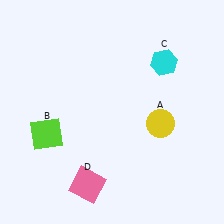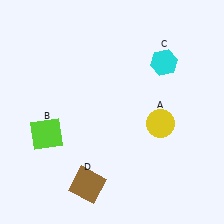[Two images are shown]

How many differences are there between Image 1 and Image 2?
There is 1 difference between the two images.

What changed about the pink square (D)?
In Image 1, D is pink. In Image 2, it changed to brown.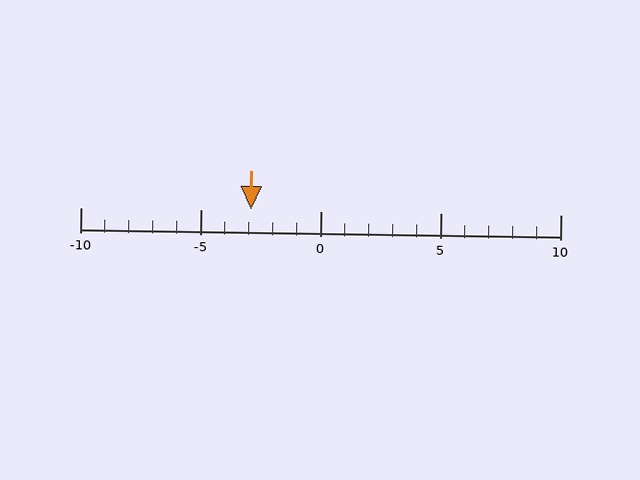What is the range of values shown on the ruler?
The ruler shows values from -10 to 10.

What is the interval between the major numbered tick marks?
The major tick marks are spaced 5 units apart.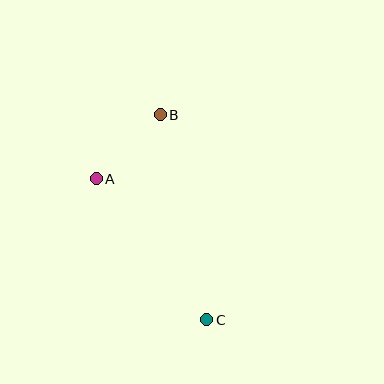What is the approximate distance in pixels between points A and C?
The distance between A and C is approximately 179 pixels.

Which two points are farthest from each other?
Points B and C are farthest from each other.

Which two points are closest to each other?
Points A and B are closest to each other.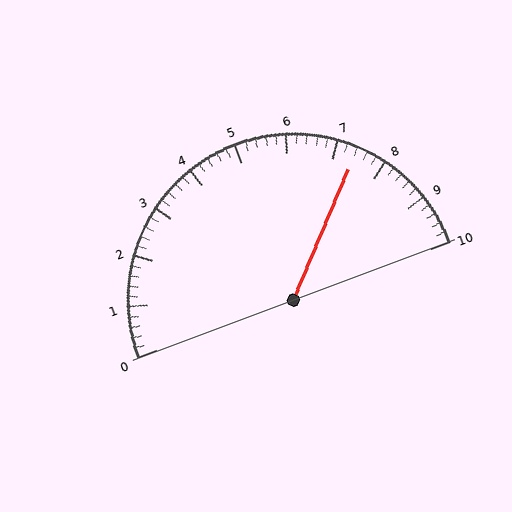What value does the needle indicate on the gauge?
The needle indicates approximately 7.4.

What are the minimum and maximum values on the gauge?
The gauge ranges from 0 to 10.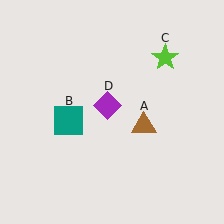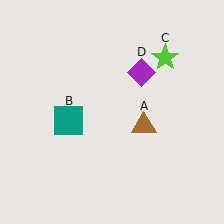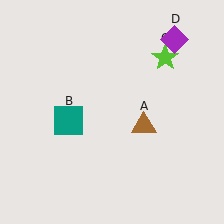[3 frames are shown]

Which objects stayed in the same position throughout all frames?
Brown triangle (object A) and teal square (object B) and lime star (object C) remained stationary.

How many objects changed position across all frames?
1 object changed position: purple diamond (object D).